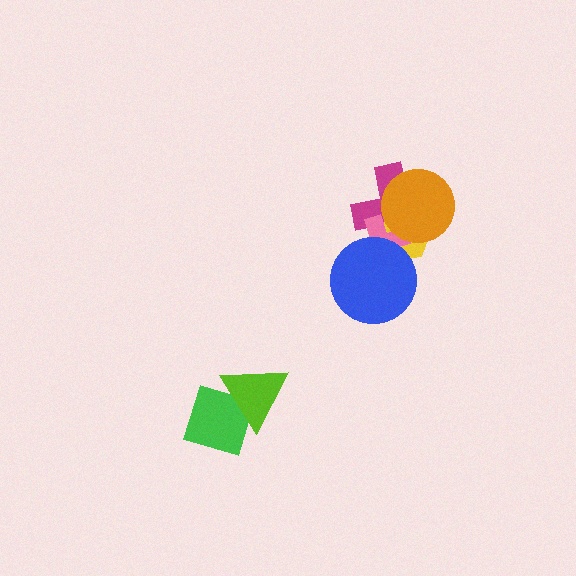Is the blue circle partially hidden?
No, no other shape covers it.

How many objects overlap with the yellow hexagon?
4 objects overlap with the yellow hexagon.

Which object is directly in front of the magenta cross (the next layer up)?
The yellow hexagon is directly in front of the magenta cross.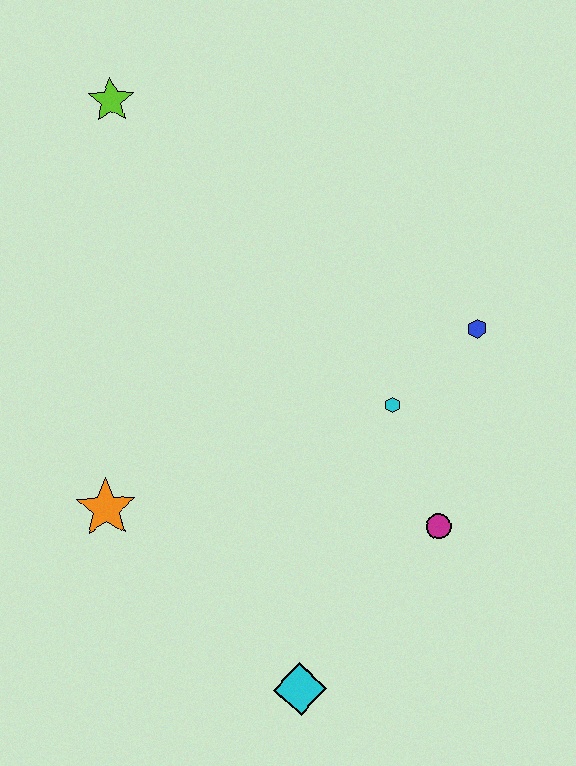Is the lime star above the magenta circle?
Yes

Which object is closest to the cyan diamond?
The magenta circle is closest to the cyan diamond.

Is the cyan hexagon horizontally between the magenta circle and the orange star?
Yes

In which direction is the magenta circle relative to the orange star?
The magenta circle is to the right of the orange star.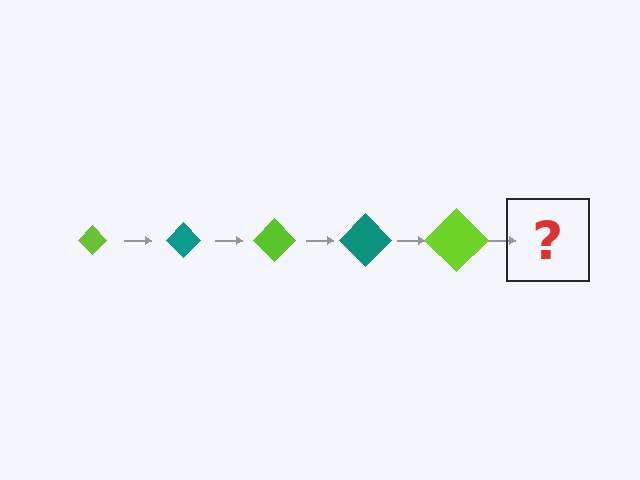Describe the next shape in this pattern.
It should be a teal diamond, larger than the previous one.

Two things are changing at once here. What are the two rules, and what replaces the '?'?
The two rules are that the diamond grows larger each step and the color cycles through lime and teal. The '?' should be a teal diamond, larger than the previous one.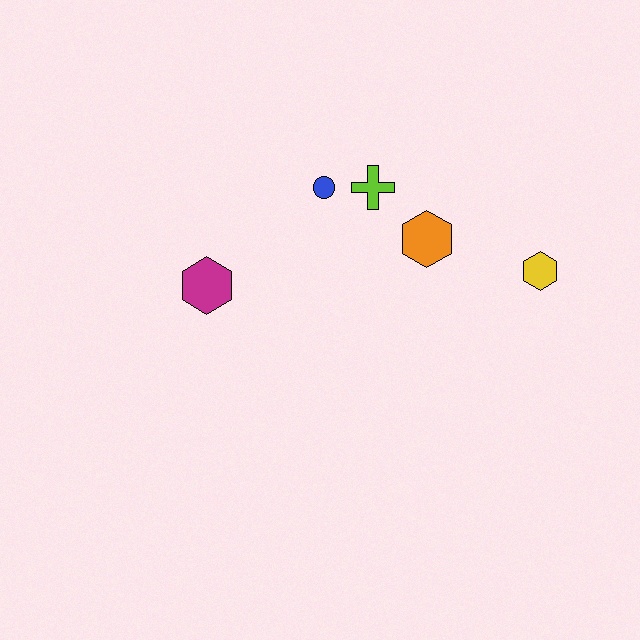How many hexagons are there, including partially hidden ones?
There are 3 hexagons.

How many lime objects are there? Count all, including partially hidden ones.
There is 1 lime object.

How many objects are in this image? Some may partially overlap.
There are 5 objects.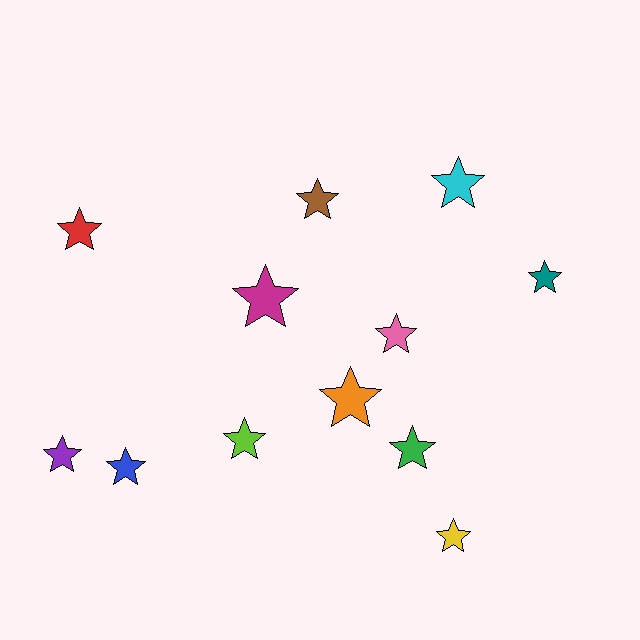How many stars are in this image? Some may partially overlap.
There are 12 stars.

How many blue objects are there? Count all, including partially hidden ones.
There is 1 blue object.